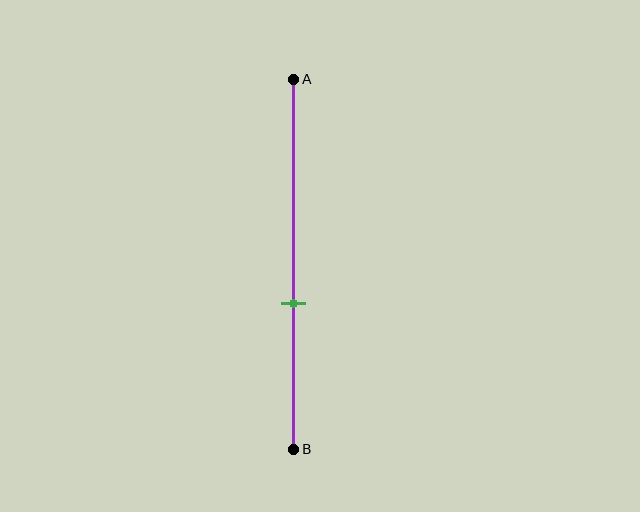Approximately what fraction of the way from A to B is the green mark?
The green mark is approximately 60% of the way from A to B.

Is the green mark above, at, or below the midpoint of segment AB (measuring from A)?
The green mark is below the midpoint of segment AB.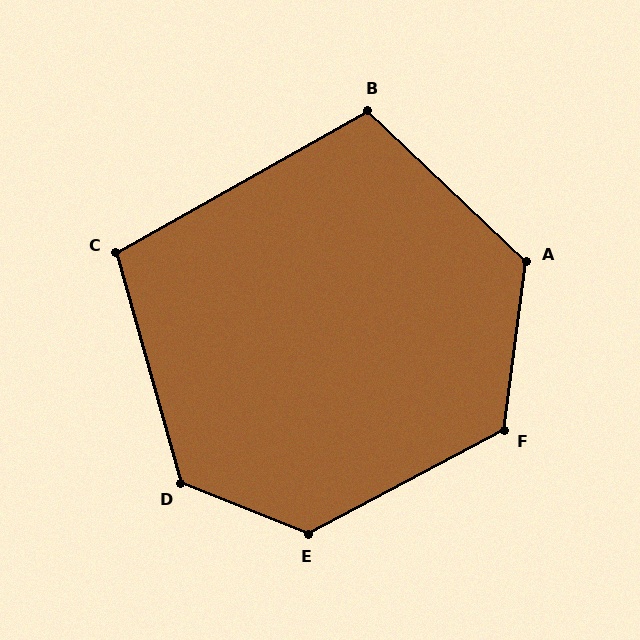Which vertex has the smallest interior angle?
C, at approximately 104 degrees.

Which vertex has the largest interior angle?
E, at approximately 130 degrees.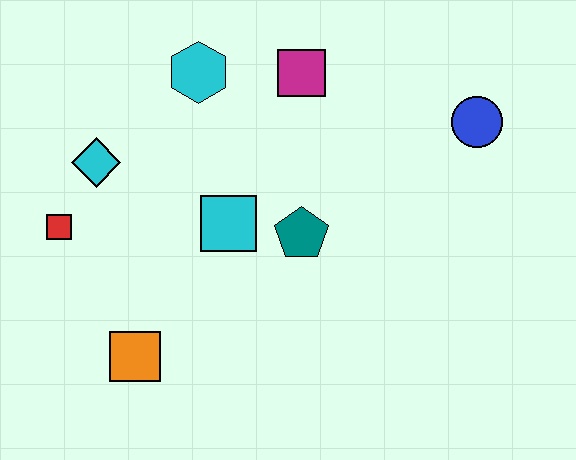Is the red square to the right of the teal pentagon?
No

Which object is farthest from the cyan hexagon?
The orange square is farthest from the cyan hexagon.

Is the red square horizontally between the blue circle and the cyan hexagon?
No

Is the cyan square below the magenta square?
Yes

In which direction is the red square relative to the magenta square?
The red square is to the left of the magenta square.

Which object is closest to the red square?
The cyan diamond is closest to the red square.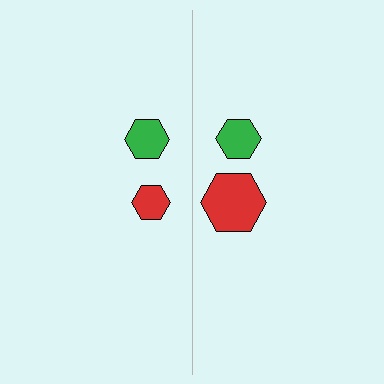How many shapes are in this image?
There are 4 shapes in this image.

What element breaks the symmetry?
The red hexagon on the right side has a different size than its mirror counterpart.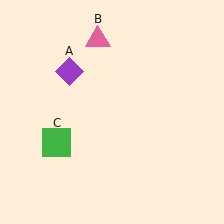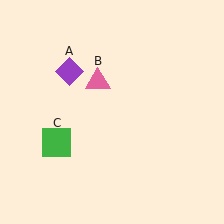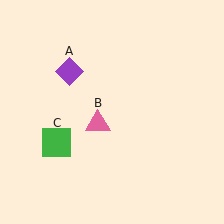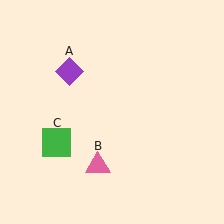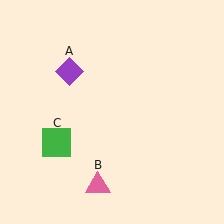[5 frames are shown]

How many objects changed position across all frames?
1 object changed position: pink triangle (object B).